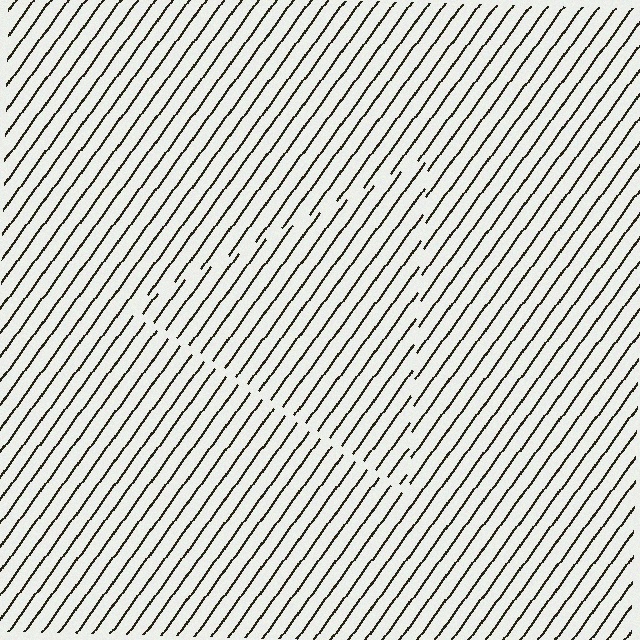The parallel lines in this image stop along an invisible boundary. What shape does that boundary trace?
An illusory triangle. The interior of the shape contains the same grating, shifted by half a period — the contour is defined by the phase discontinuity where line-ends from the inner and outer gratings abut.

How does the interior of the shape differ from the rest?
The interior of the shape contains the same grating, shifted by half a period — the contour is defined by the phase discontinuity where line-ends from the inner and outer gratings abut.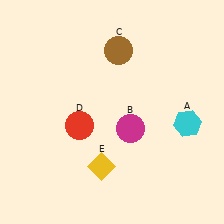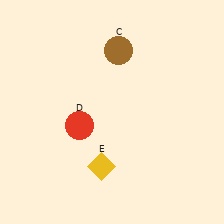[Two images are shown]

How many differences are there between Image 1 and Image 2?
There are 2 differences between the two images.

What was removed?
The cyan hexagon (A), the magenta circle (B) were removed in Image 2.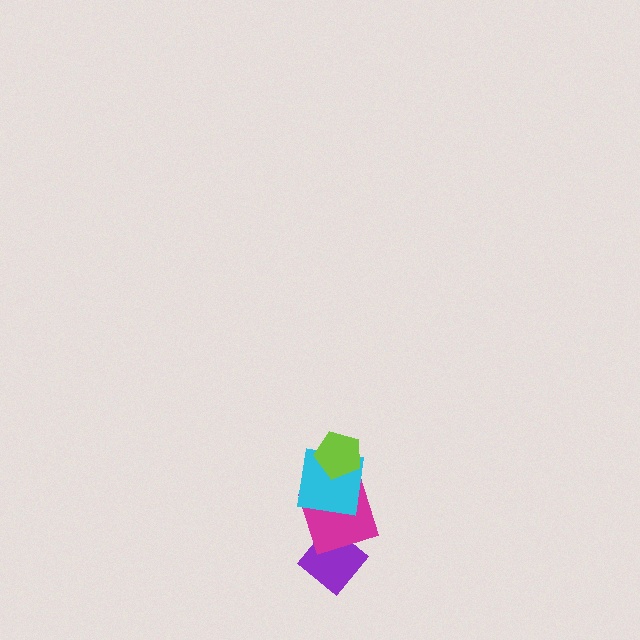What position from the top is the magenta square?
The magenta square is 3rd from the top.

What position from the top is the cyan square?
The cyan square is 2nd from the top.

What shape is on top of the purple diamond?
The magenta square is on top of the purple diamond.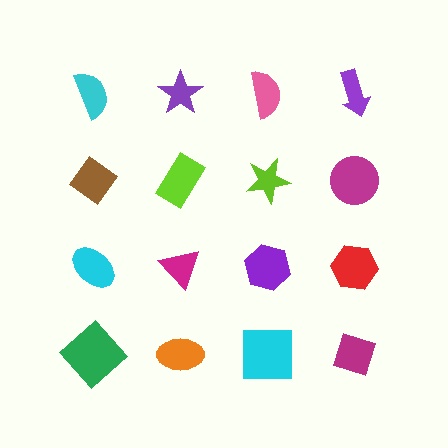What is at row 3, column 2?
A magenta triangle.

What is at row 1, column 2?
A purple star.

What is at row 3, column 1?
A cyan ellipse.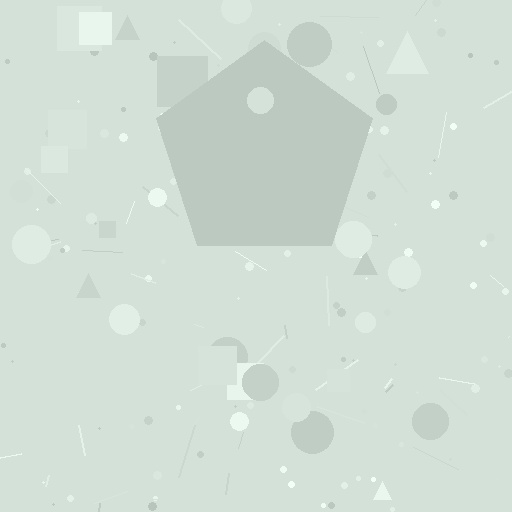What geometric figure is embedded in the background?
A pentagon is embedded in the background.